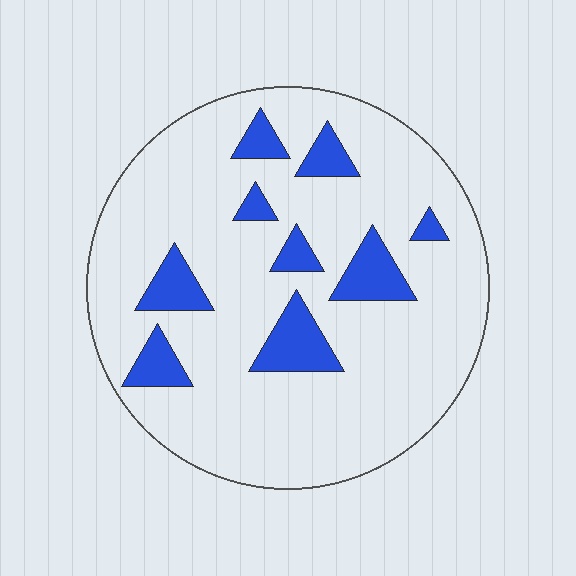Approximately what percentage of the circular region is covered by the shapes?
Approximately 15%.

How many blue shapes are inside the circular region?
9.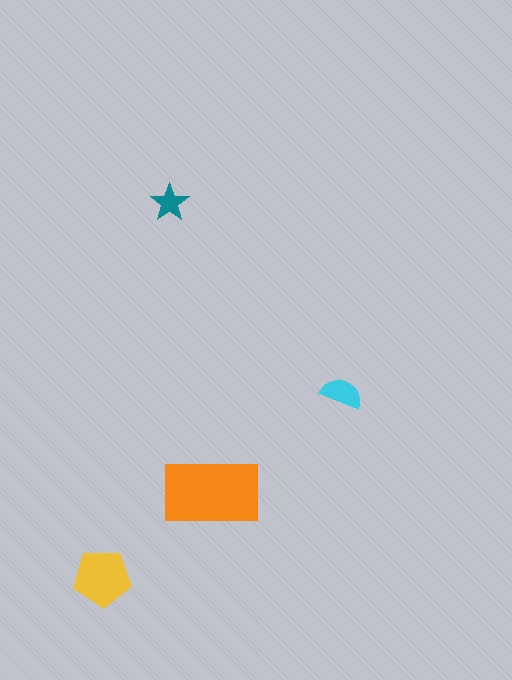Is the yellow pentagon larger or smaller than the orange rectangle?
Smaller.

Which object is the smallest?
The teal star.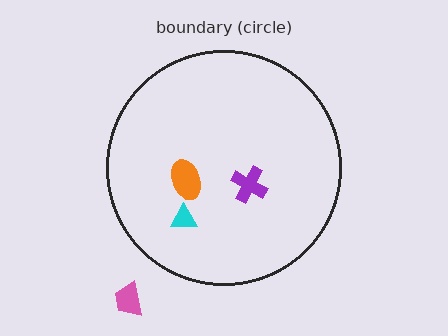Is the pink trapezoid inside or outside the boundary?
Outside.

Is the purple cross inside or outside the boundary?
Inside.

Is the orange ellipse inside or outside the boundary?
Inside.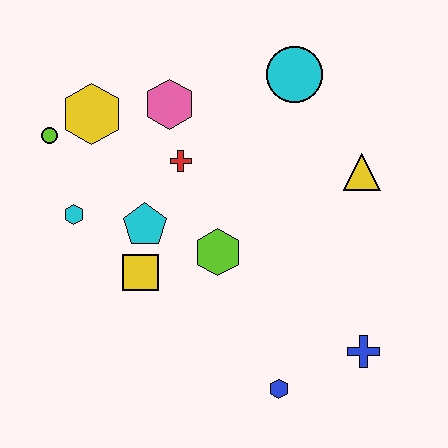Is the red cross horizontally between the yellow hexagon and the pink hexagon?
No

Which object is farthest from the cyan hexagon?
The blue cross is farthest from the cyan hexagon.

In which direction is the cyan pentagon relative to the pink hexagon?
The cyan pentagon is below the pink hexagon.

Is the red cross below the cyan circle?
Yes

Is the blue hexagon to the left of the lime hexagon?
No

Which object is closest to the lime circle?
The yellow hexagon is closest to the lime circle.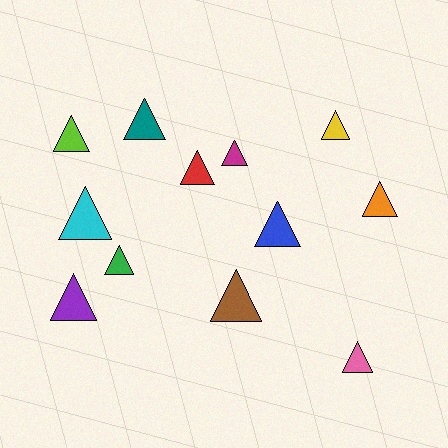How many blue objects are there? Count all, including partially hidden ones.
There is 1 blue object.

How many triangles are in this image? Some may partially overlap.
There are 12 triangles.